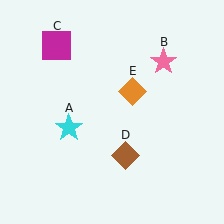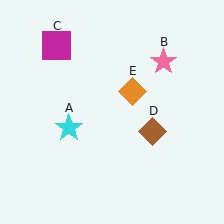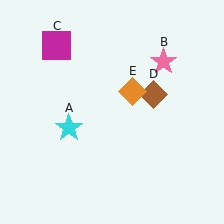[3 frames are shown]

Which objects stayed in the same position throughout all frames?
Cyan star (object A) and pink star (object B) and magenta square (object C) and orange diamond (object E) remained stationary.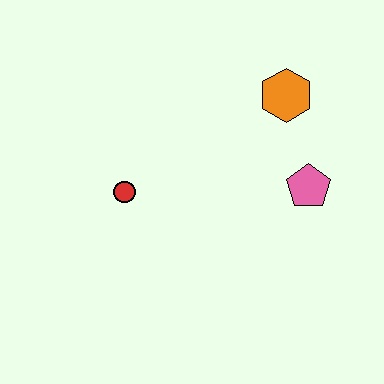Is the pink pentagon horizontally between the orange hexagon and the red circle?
No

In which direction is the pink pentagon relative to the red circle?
The pink pentagon is to the right of the red circle.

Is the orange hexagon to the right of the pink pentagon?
No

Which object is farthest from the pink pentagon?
The red circle is farthest from the pink pentagon.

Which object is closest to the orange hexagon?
The pink pentagon is closest to the orange hexagon.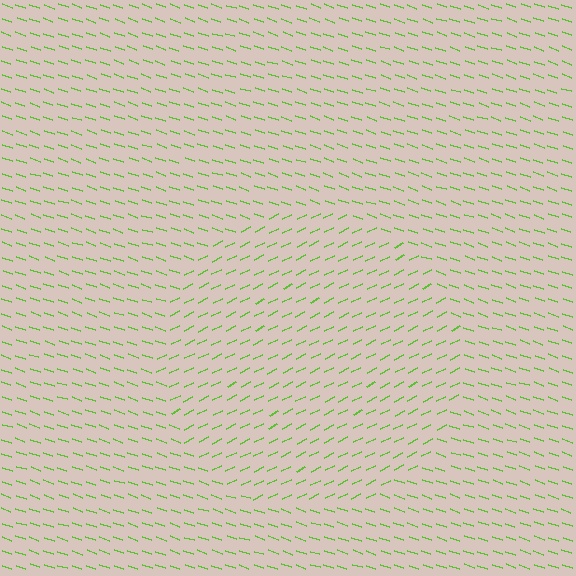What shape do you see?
I see a circle.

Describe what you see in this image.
The image is filled with small lime line segments. A circle region in the image has lines oriented differently from the surrounding lines, creating a visible texture boundary.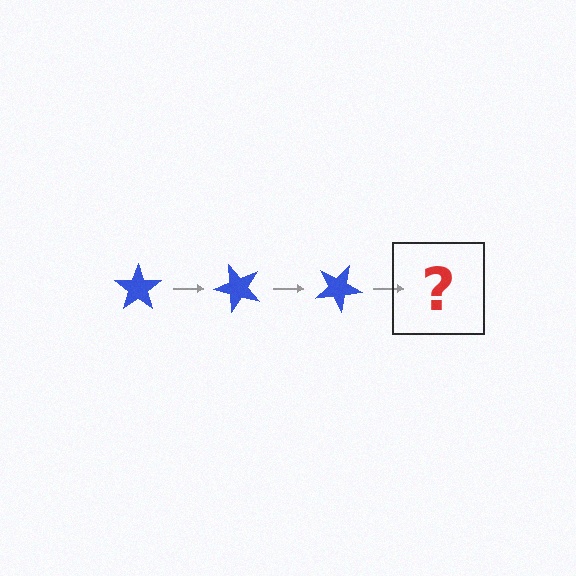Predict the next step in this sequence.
The next step is a blue star rotated 150 degrees.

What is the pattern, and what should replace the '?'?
The pattern is that the star rotates 50 degrees each step. The '?' should be a blue star rotated 150 degrees.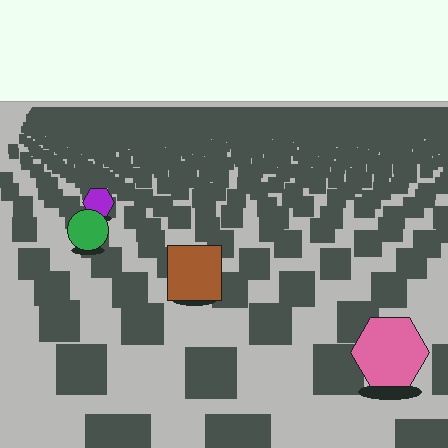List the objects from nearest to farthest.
From nearest to farthest: the pink hexagon, the brown square, the green circle, the purple hexagon.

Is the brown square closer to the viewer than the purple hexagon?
Yes. The brown square is closer — you can tell from the texture gradient: the ground texture is coarser near it.